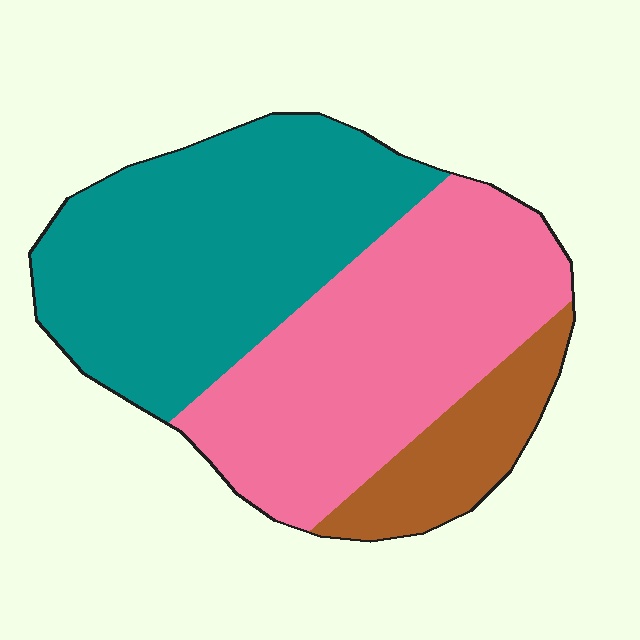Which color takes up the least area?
Brown, at roughly 15%.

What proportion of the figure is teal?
Teal covers roughly 45% of the figure.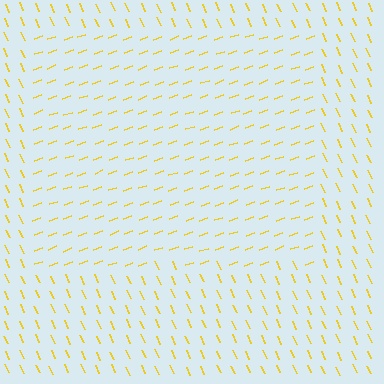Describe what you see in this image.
The image is filled with small yellow line segments. A rectangle region in the image has lines oriented differently from the surrounding lines, creating a visible texture boundary.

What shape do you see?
I see a rectangle.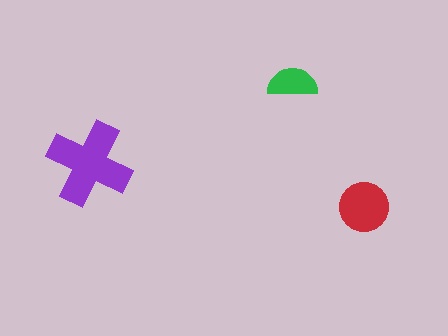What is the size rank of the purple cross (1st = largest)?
1st.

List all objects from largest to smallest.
The purple cross, the red circle, the green semicircle.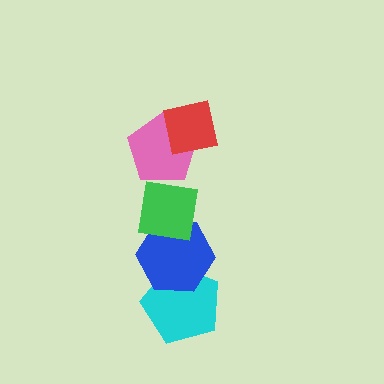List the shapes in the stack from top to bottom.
From top to bottom: the red square, the pink pentagon, the green square, the blue hexagon, the cyan pentagon.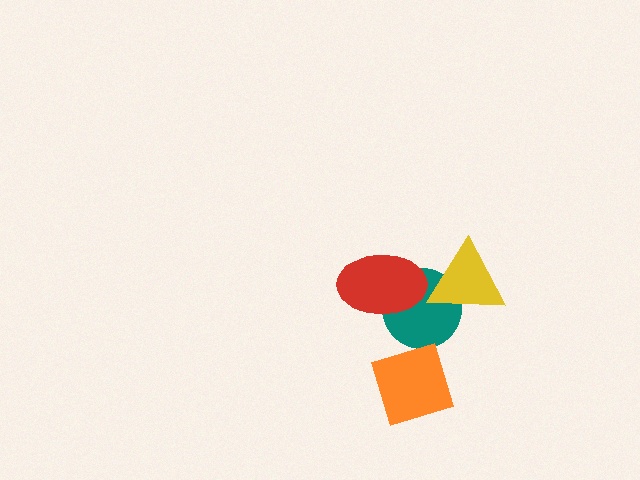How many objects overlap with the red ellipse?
1 object overlaps with the red ellipse.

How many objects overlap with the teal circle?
3 objects overlap with the teal circle.